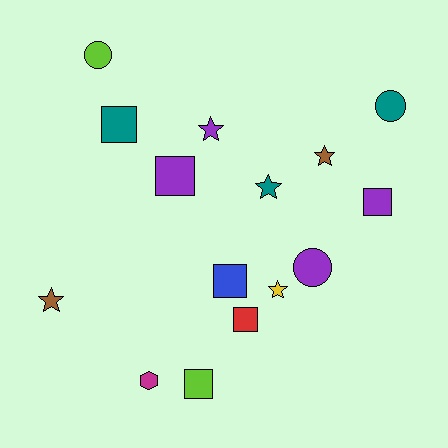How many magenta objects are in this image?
There is 1 magenta object.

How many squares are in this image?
There are 6 squares.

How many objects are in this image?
There are 15 objects.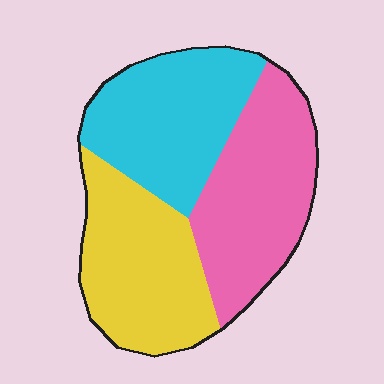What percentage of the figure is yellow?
Yellow takes up about one third (1/3) of the figure.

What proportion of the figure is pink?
Pink covers about 35% of the figure.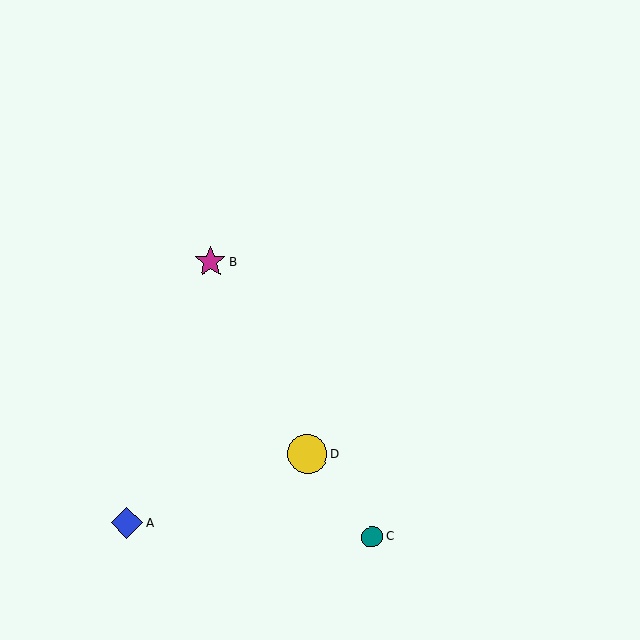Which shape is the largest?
The yellow circle (labeled D) is the largest.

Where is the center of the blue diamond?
The center of the blue diamond is at (127, 523).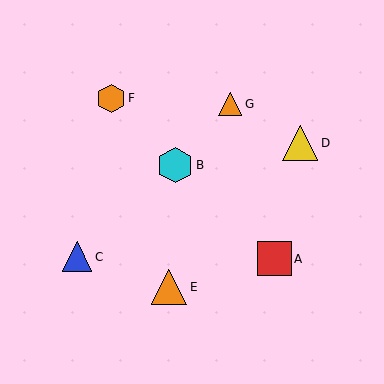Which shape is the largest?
The cyan hexagon (labeled B) is the largest.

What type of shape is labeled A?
Shape A is a red square.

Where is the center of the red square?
The center of the red square is at (275, 259).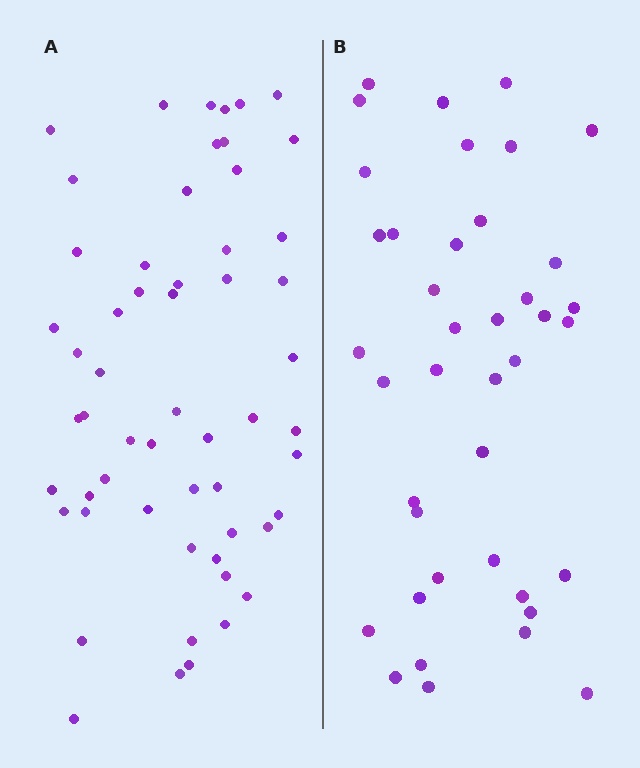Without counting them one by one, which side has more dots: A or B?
Region A (the left region) has more dots.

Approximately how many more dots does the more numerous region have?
Region A has approximately 15 more dots than region B.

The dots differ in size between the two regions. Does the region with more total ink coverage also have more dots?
No. Region B has more total ink coverage because its dots are larger, but region A actually contains more individual dots. Total area can be misleading — the number of items is what matters here.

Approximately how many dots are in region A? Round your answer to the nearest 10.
About 60 dots. (The exact count is 56, which rounds to 60.)